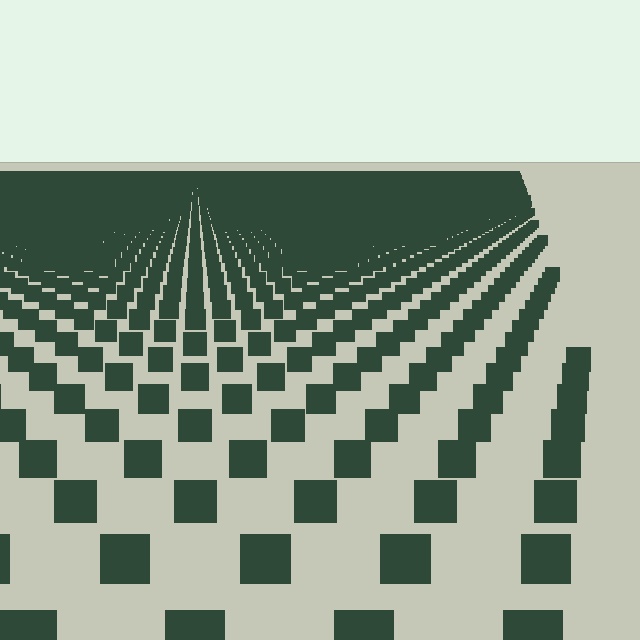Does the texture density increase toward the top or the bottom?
Density increases toward the top.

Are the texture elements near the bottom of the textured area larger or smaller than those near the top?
Larger. Near the bottom, elements are closer to the viewer and appear at a bigger on-screen size.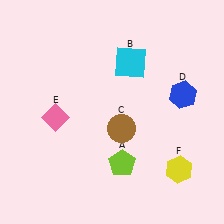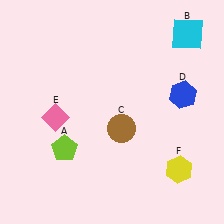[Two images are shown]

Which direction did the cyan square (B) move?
The cyan square (B) moved right.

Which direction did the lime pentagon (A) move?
The lime pentagon (A) moved left.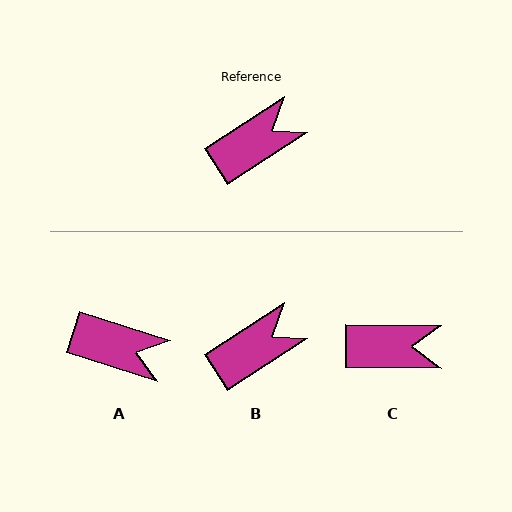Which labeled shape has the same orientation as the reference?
B.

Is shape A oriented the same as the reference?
No, it is off by about 51 degrees.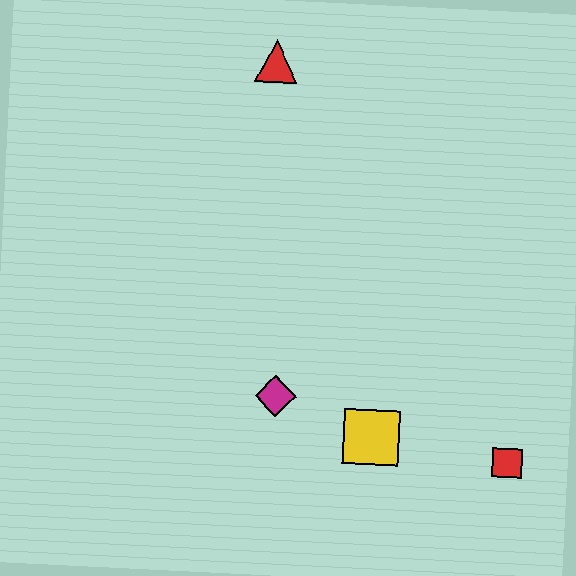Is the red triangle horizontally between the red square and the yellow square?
No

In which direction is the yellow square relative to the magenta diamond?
The yellow square is to the right of the magenta diamond.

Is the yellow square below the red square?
No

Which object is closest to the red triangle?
The magenta diamond is closest to the red triangle.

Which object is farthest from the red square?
The red triangle is farthest from the red square.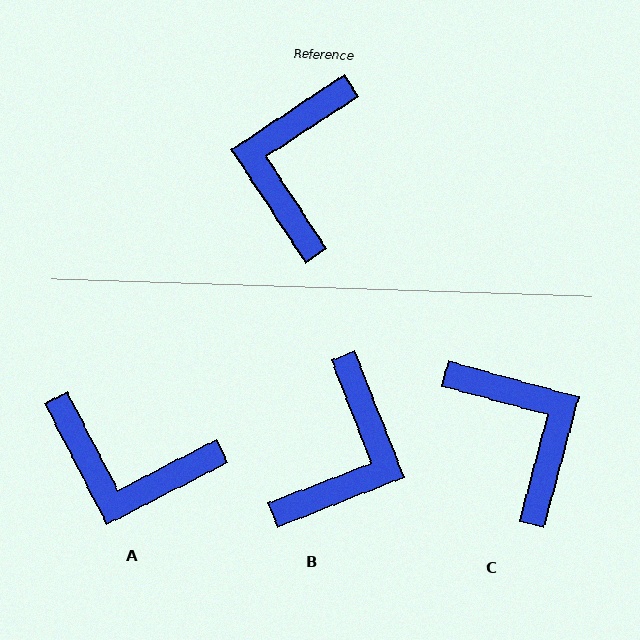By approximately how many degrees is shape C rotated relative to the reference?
Approximately 138 degrees clockwise.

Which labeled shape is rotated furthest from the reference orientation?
B, about 168 degrees away.